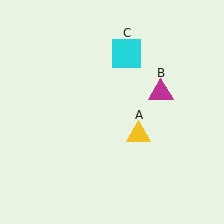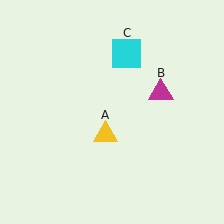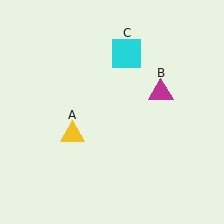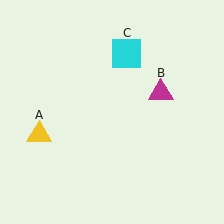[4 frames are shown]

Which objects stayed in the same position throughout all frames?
Magenta triangle (object B) and cyan square (object C) remained stationary.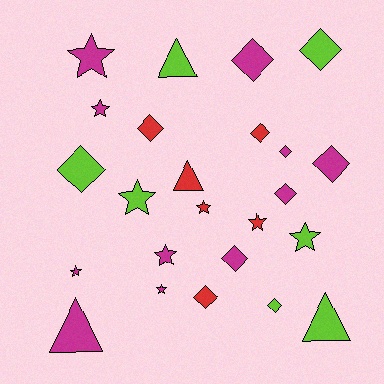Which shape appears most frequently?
Diamond, with 11 objects.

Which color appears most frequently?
Magenta, with 11 objects.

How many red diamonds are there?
There are 3 red diamonds.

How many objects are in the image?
There are 24 objects.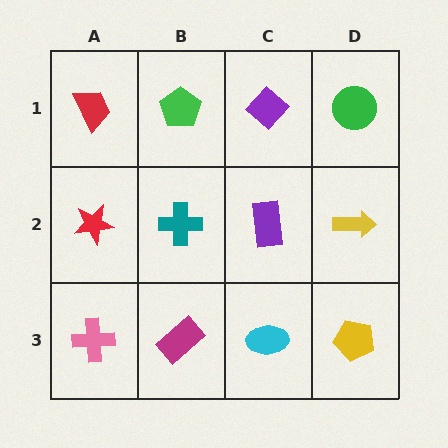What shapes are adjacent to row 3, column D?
A yellow arrow (row 2, column D), a cyan ellipse (row 3, column C).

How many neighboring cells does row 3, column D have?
2.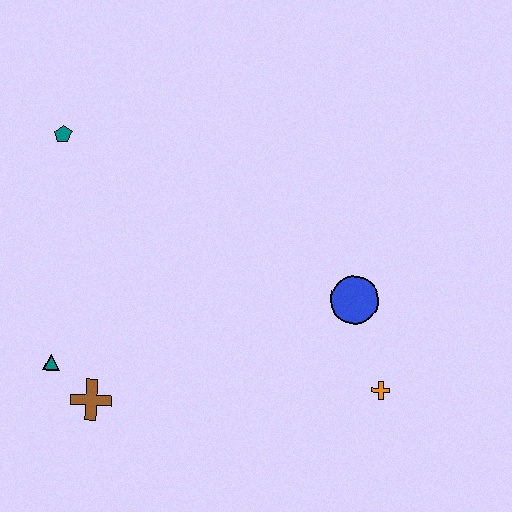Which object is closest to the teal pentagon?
The teal triangle is closest to the teal pentagon.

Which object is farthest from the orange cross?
The teal pentagon is farthest from the orange cross.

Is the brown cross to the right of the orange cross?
No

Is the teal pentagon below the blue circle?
No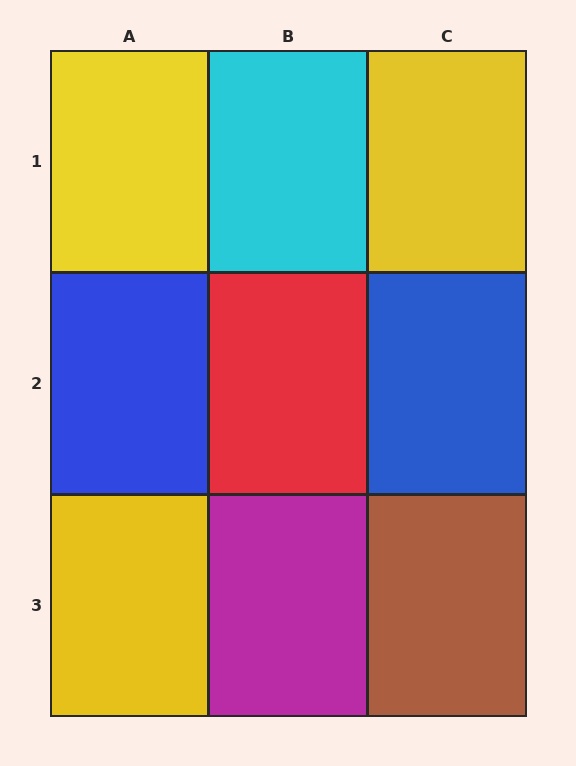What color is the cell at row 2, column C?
Blue.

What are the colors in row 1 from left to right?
Yellow, cyan, yellow.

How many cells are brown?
1 cell is brown.